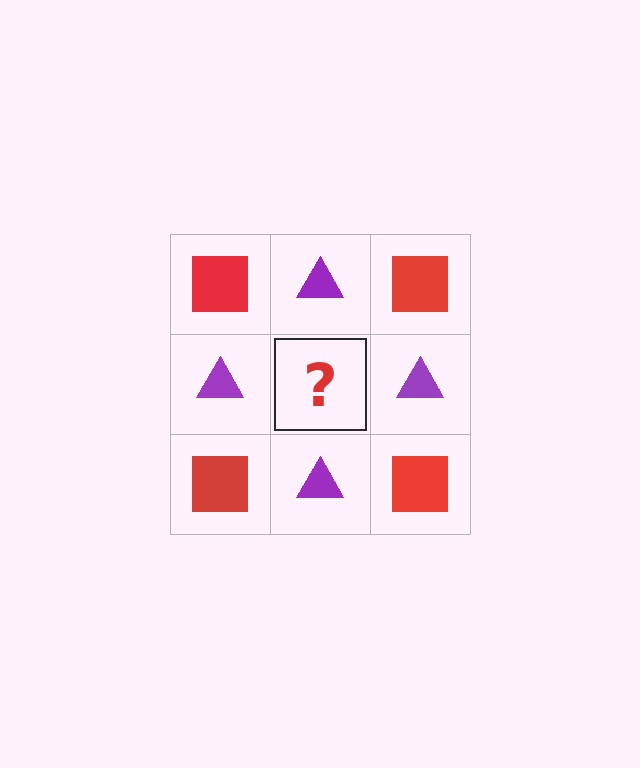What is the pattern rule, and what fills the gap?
The rule is that it alternates red square and purple triangle in a checkerboard pattern. The gap should be filled with a red square.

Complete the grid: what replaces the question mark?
The question mark should be replaced with a red square.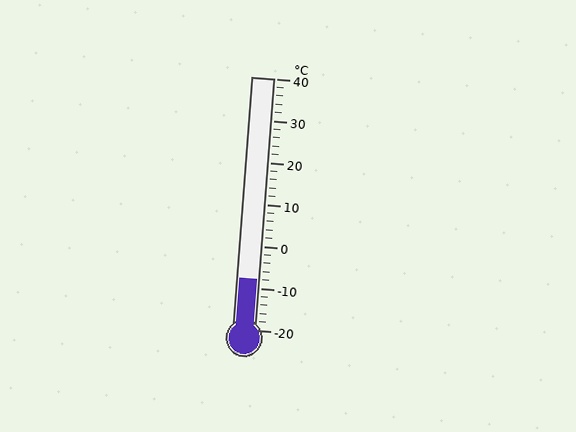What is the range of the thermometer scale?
The thermometer scale ranges from -20°C to 40°C.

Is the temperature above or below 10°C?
The temperature is below 10°C.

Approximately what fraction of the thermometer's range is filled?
The thermometer is filled to approximately 20% of its range.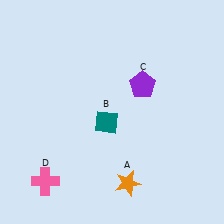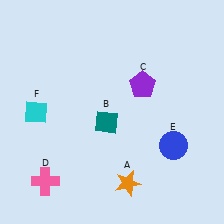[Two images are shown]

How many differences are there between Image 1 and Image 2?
There are 2 differences between the two images.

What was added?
A blue circle (E), a cyan diamond (F) were added in Image 2.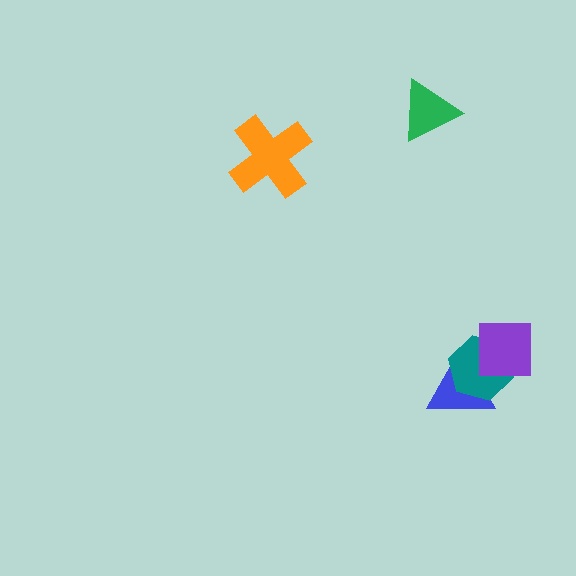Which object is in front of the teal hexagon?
The purple square is in front of the teal hexagon.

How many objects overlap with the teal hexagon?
2 objects overlap with the teal hexagon.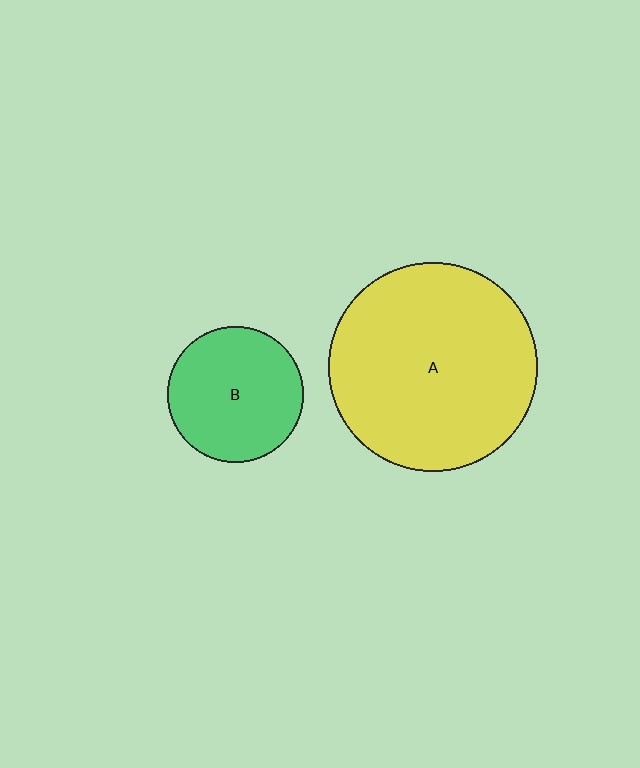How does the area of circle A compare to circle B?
Approximately 2.4 times.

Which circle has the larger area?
Circle A (yellow).